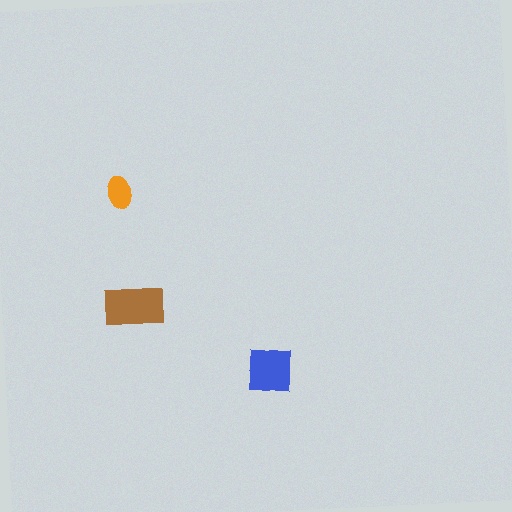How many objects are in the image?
There are 3 objects in the image.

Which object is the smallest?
The orange ellipse.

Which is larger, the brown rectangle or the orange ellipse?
The brown rectangle.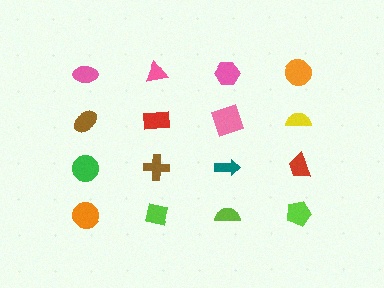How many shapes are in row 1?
4 shapes.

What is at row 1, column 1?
A pink ellipse.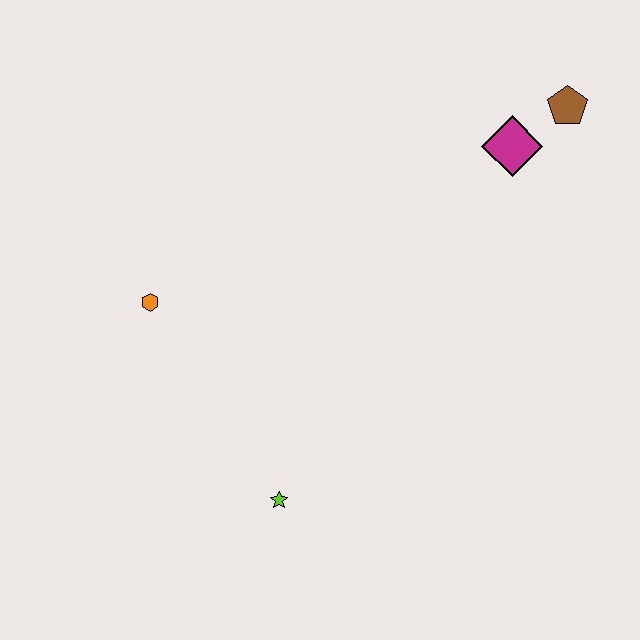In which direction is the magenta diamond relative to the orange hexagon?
The magenta diamond is to the right of the orange hexagon.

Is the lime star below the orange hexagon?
Yes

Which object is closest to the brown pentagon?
The magenta diamond is closest to the brown pentagon.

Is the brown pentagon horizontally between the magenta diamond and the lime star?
No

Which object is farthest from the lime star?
The brown pentagon is farthest from the lime star.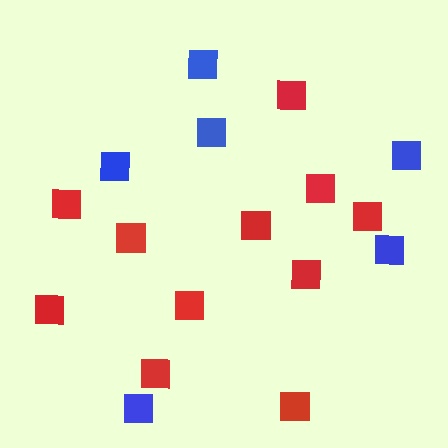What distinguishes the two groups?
There are 2 groups: one group of red squares (11) and one group of blue squares (6).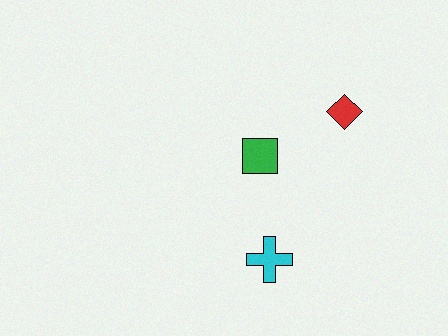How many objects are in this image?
There are 3 objects.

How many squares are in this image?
There is 1 square.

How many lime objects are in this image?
There are no lime objects.